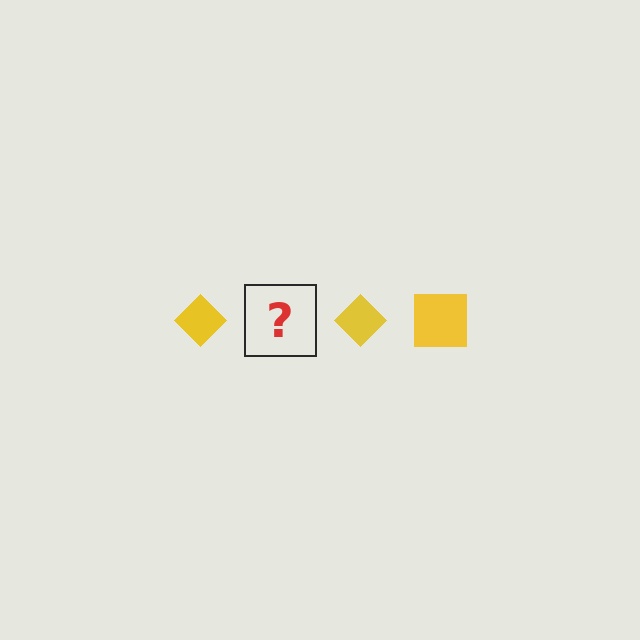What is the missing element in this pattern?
The missing element is a yellow square.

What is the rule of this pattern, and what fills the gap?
The rule is that the pattern cycles through diamond, square shapes in yellow. The gap should be filled with a yellow square.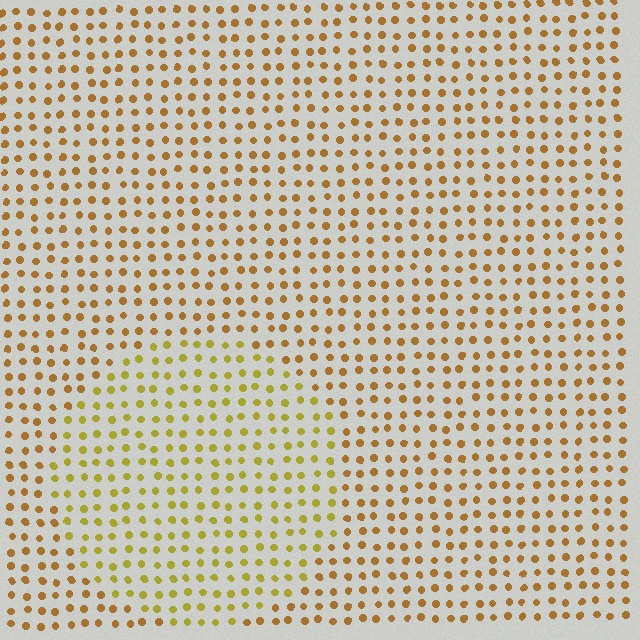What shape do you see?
I see a circle.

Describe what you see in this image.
The image is filled with small brown elements in a uniform arrangement. A circle-shaped region is visible where the elements are tinted to a slightly different hue, forming a subtle color boundary.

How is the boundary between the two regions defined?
The boundary is defined purely by a slight shift in hue (about 25 degrees). Spacing, size, and orientation are identical on both sides.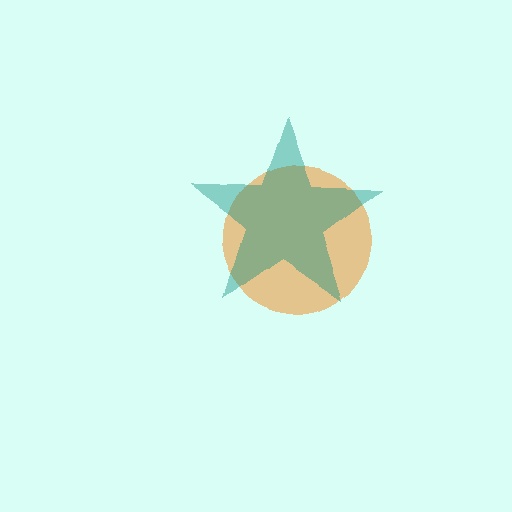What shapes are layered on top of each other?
The layered shapes are: an orange circle, a teal star.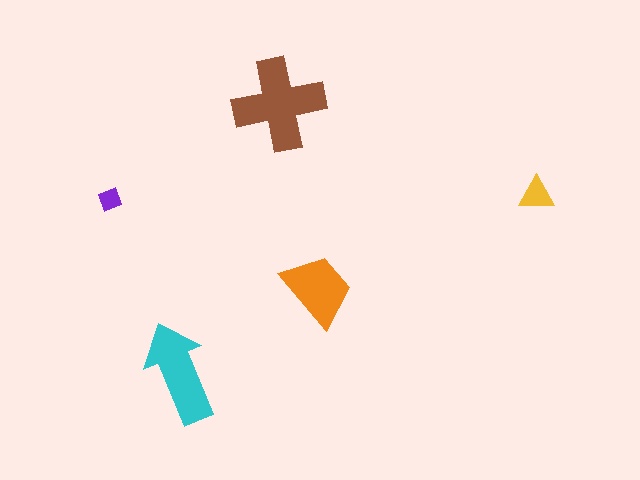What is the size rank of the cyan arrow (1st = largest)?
2nd.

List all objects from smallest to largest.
The purple diamond, the yellow triangle, the orange trapezoid, the cyan arrow, the brown cross.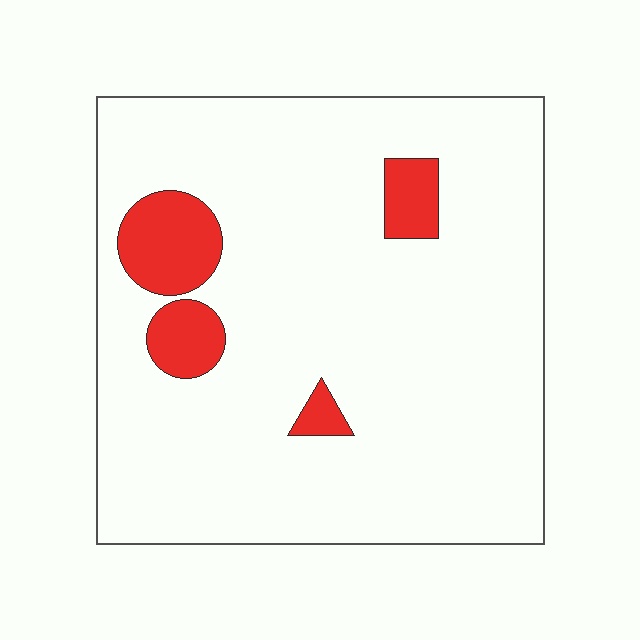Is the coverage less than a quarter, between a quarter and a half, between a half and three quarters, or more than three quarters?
Less than a quarter.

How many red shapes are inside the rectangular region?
4.